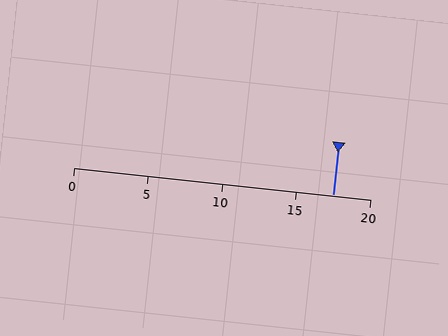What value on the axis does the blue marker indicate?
The marker indicates approximately 17.5.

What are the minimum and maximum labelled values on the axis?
The axis runs from 0 to 20.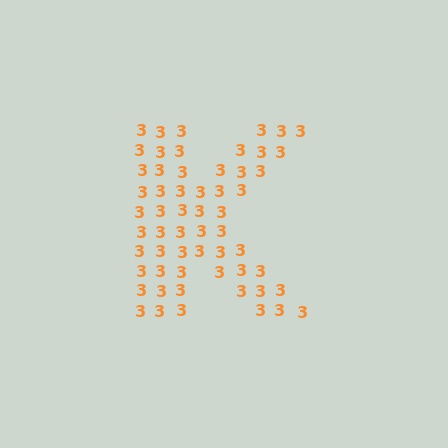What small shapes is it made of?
It is made of small digit 3's.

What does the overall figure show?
The overall figure shows the letter K.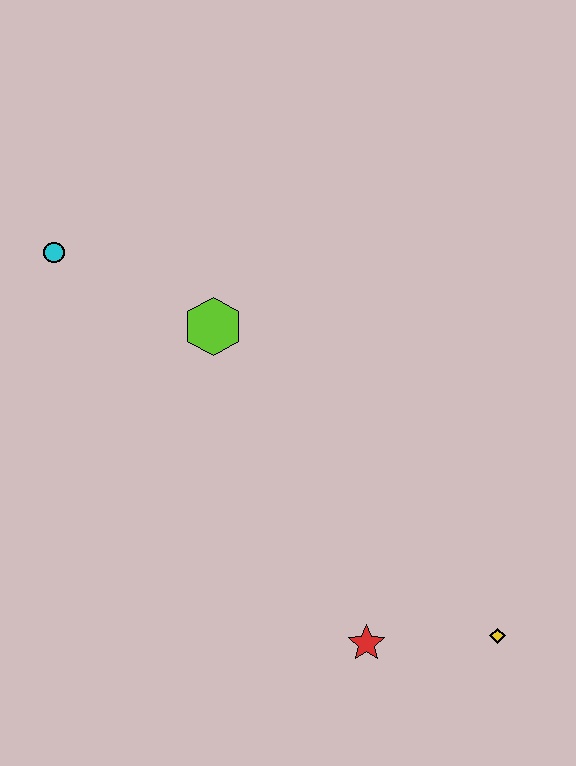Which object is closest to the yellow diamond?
The red star is closest to the yellow diamond.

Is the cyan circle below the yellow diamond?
No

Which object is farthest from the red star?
The cyan circle is farthest from the red star.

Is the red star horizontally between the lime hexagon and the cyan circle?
No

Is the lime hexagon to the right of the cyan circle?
Yes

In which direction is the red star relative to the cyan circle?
The red star is below the cyan circle.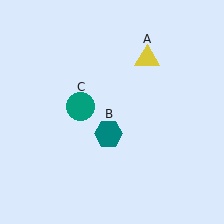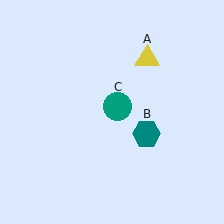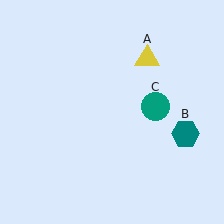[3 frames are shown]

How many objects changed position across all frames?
2 objects changed position: teal hexagon (object B), teal circle (object C).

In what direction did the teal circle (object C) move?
The teal circle (object C) moved right.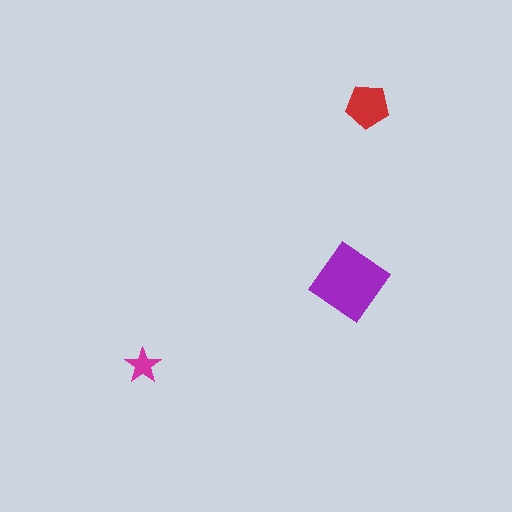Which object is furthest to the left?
The magenta star is leftmost.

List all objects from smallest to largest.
The magenta star, the red pentagon, the purple diamond.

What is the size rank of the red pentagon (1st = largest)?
2nd.